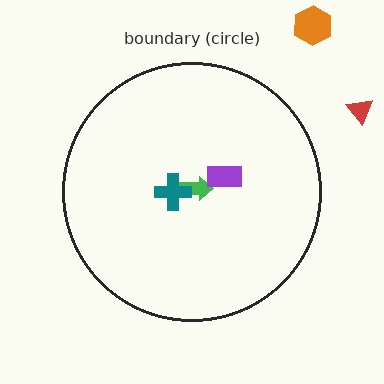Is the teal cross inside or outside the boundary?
Inside.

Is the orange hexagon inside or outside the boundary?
Outside.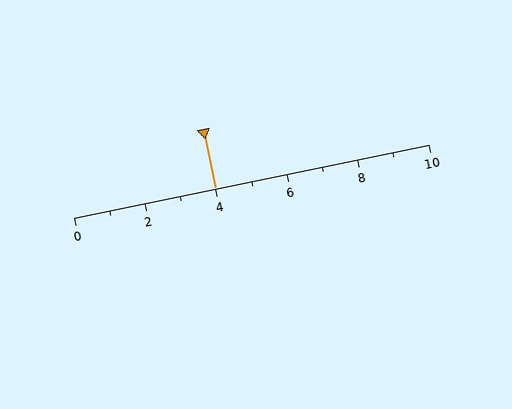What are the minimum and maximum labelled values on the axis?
The axis runs from 0 to 10.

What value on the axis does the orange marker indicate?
The marker indicates approximately 4.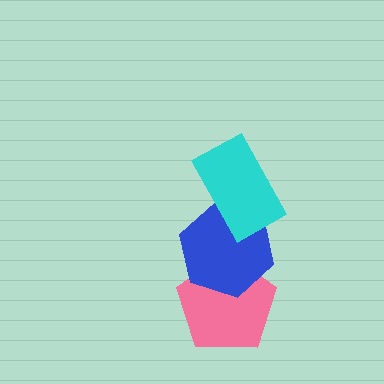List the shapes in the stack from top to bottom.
From top to bottom: the cyan rectangle, the blue hexagon, the pink pentagon.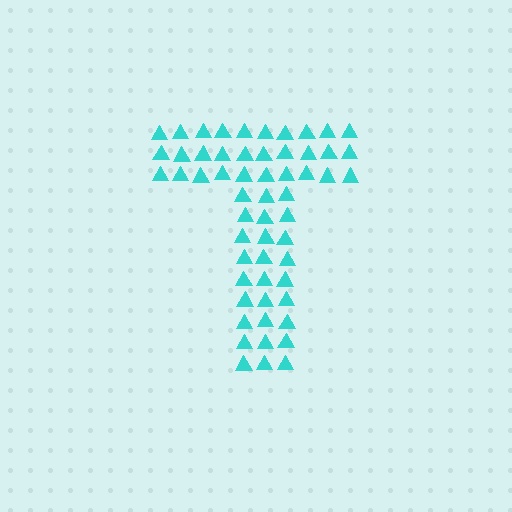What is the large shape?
The large shape is the letter T.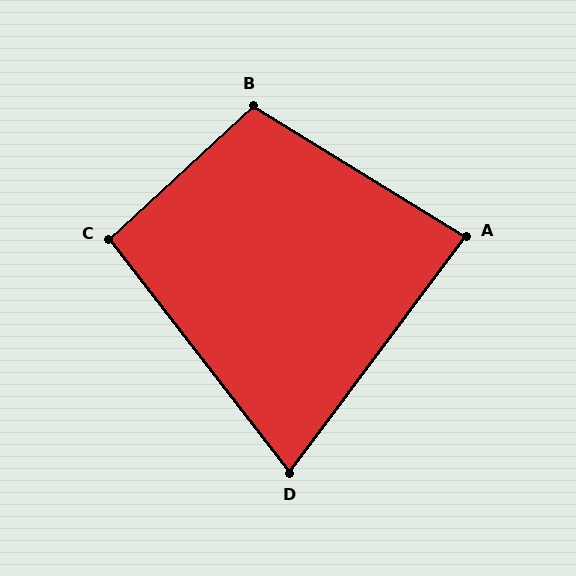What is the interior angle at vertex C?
Approximately 95 degrees (obtuse).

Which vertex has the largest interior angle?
B, at approximately 106 degrees.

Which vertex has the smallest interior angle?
D, at approximately 74 degrees.